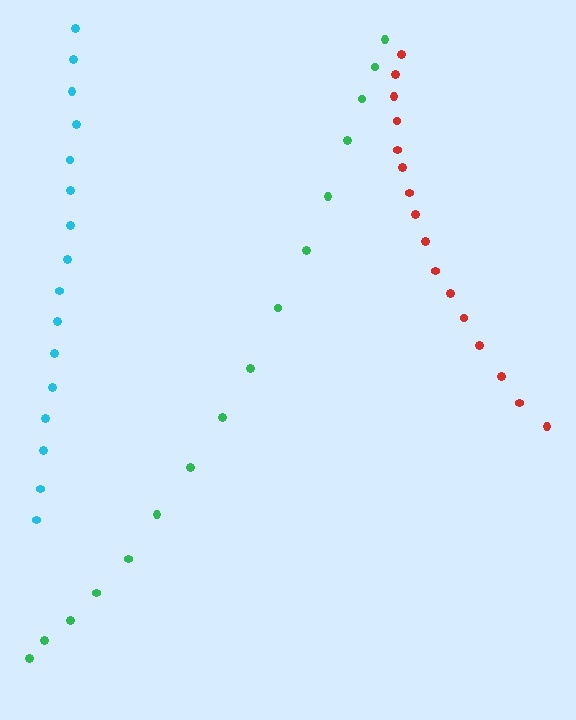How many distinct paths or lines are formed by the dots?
There are 3 distinct paths.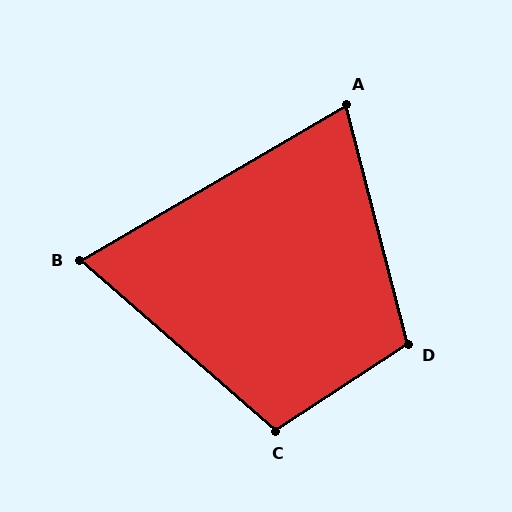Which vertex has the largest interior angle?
D, at approximately 108 degrees.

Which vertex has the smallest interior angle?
B, at approximately 72 degrees.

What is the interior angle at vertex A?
Approximately 74 degrees (acute).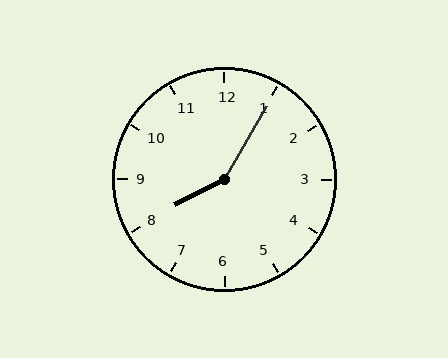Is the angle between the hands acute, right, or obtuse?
It is obtuse.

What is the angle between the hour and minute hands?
Approximately 148 degrees.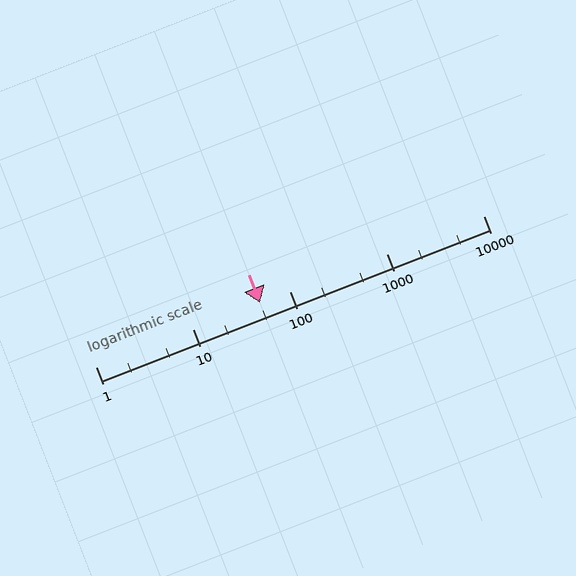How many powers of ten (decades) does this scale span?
The scale spans 4 decades, from 1 to 10000.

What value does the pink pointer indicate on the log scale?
The pointer indicates approximately 50.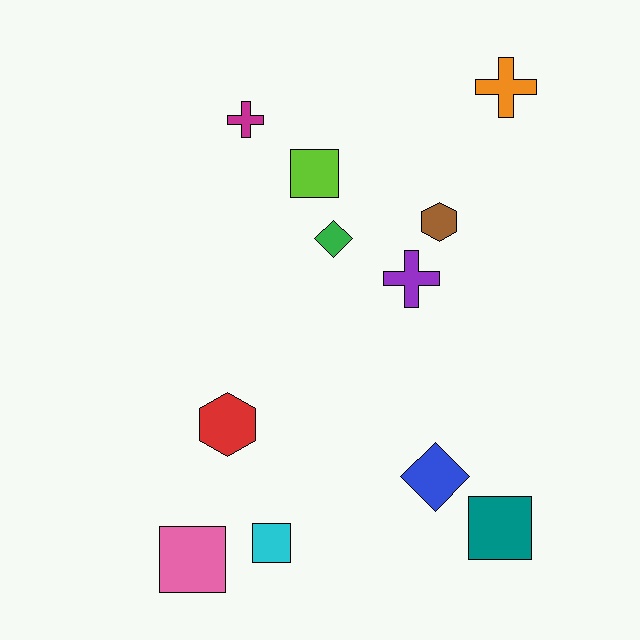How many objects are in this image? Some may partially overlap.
There are 11 objects.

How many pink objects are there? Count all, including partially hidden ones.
There is 1 pink object.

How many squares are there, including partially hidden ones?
There are 4 squares.